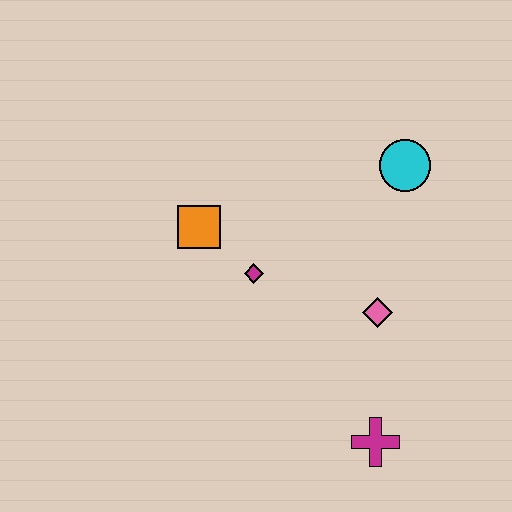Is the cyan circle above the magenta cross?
Yes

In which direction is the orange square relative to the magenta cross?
The orange square is above the magenta cross.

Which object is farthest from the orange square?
The magenta cross is farthest from the orange square.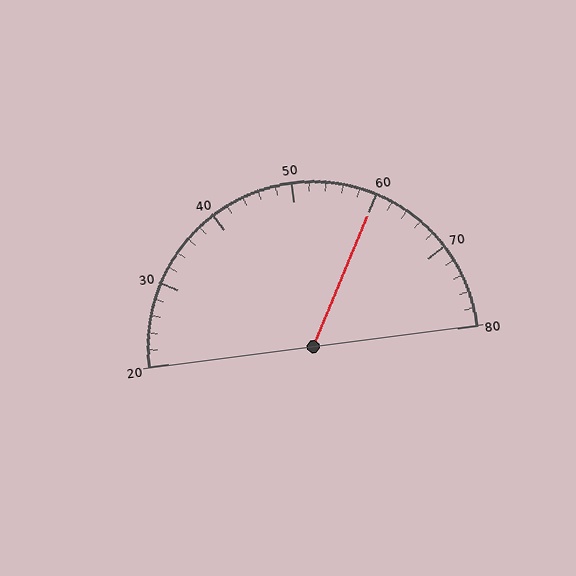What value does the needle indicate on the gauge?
The needle indicates approximately 60.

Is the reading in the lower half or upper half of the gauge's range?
The reading is in the upper half of the range (20 to 80).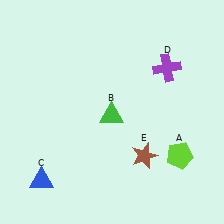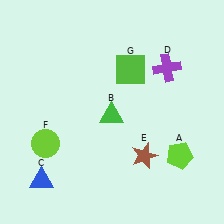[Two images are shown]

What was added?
A lime circle (F), a lime square (G) were added in Image 2.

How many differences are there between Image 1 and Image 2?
There are 2 differences between the two images.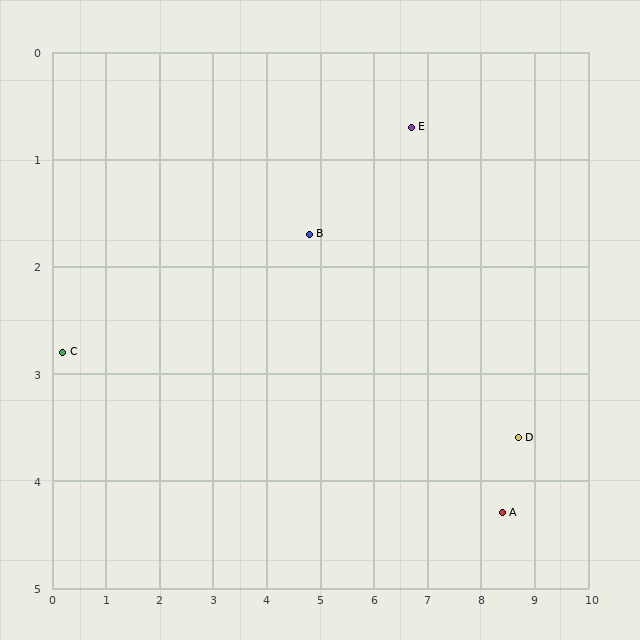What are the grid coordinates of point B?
Point B is at approximately (4.8, 1.7).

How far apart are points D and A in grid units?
Points D and A are about 0.8 grid units apart.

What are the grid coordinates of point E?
Point E is at approximately (6.7, 0.7).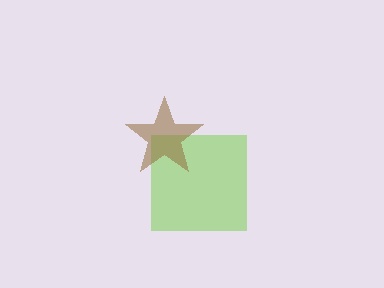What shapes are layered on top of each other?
The layered shapes are: a lime square, a brown star.